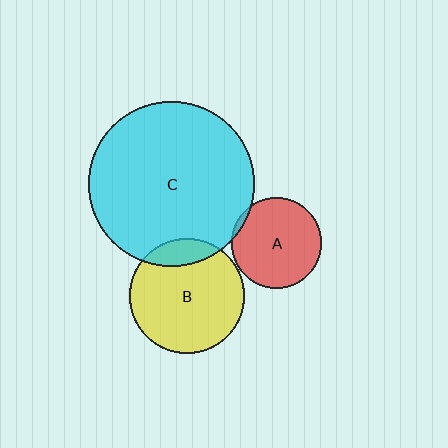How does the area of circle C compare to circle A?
Approximately 3.3 times.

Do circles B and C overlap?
Yes.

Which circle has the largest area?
Circle C (cyan).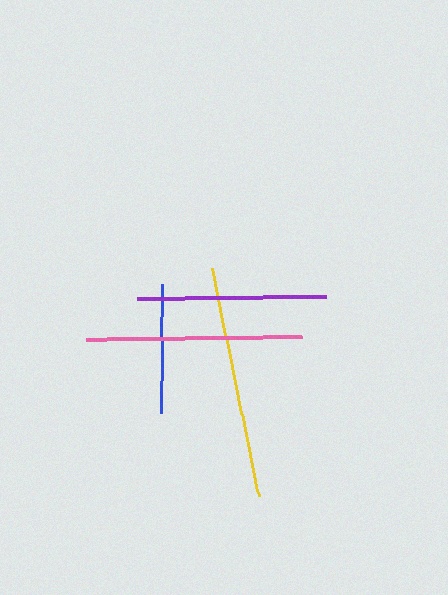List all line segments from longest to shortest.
From longest to shortest: yellow, pink, purple, blue.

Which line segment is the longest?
The yellow line is the longest at approximately 232 pixels.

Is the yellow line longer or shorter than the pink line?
The yellow line is longer than the pink line.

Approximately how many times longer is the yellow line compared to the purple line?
The yellow line is approximately 1.2 times the length of the purple line.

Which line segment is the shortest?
The blue line is the shortest at approximately 129 pixels.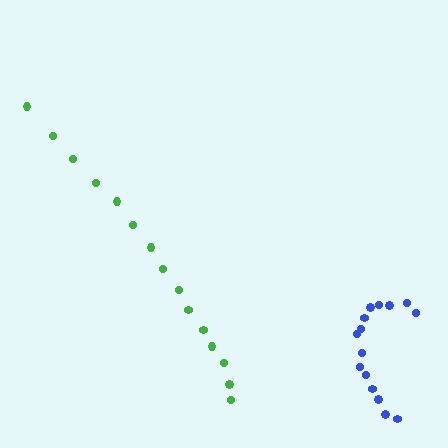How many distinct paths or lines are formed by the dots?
There are 2 distinct paths.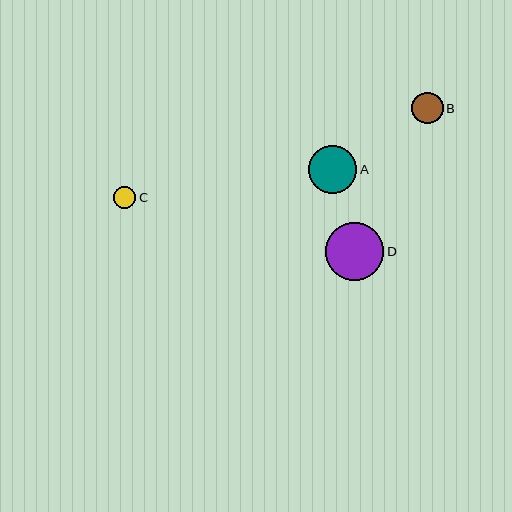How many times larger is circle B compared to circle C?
Circle B is approximately 1.4 times the size of circle C.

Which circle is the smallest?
Circle C is the smallest with a size of approximately 22 pixels.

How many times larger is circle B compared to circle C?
Circle B is approximately 1.4 times the size of circle C.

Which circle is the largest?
Circle D is the largest with a size of approximately 59 pixels.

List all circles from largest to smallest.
From largest to smallest: D, A, B, C.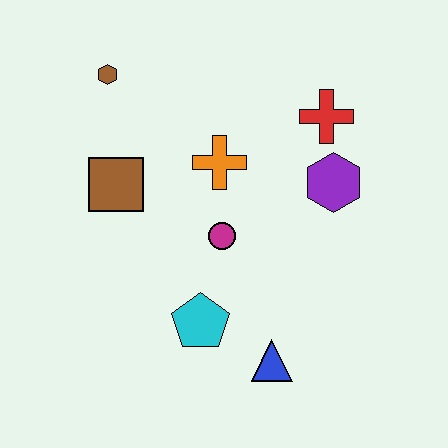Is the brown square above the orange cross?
No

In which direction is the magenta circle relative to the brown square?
The magenta circle is to the right of the brown square.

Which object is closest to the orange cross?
The magenta circle is closest to the orange cross.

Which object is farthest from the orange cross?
The blue triangle is farthest from the orange cross.